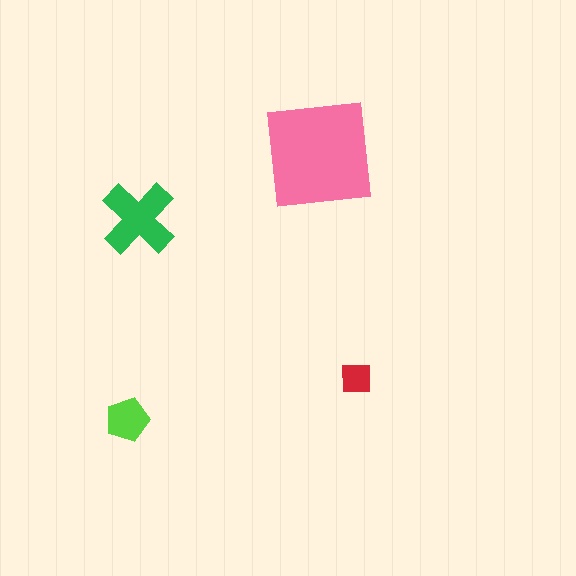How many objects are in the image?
There are 4 objects in the image.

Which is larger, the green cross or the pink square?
The pink square.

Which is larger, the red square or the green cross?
The green cross.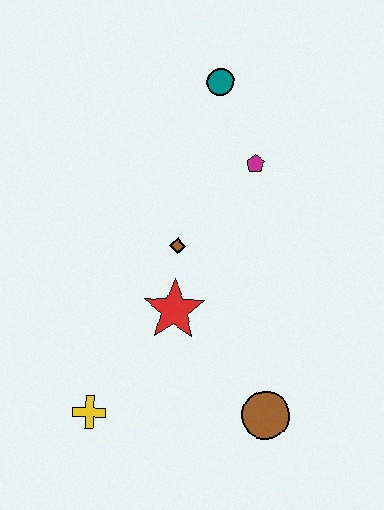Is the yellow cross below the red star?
Yes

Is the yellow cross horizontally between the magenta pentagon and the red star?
No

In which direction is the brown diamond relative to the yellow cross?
The brown diamond is above the yellow cross.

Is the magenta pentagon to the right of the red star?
Yes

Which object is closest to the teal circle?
The magenta pentagon is closest to the teal circle.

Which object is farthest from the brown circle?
The teal circle is farthest from the brown circle.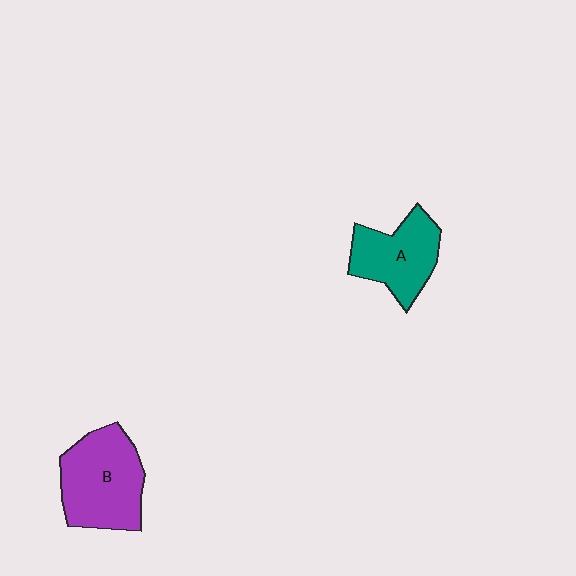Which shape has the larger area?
Shape B (purple).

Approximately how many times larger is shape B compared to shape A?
Approximately 1.3 times.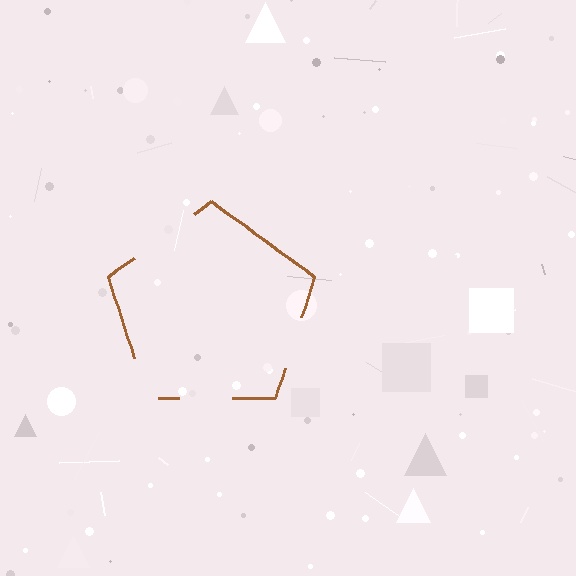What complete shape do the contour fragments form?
The contour fragments form a pentagon.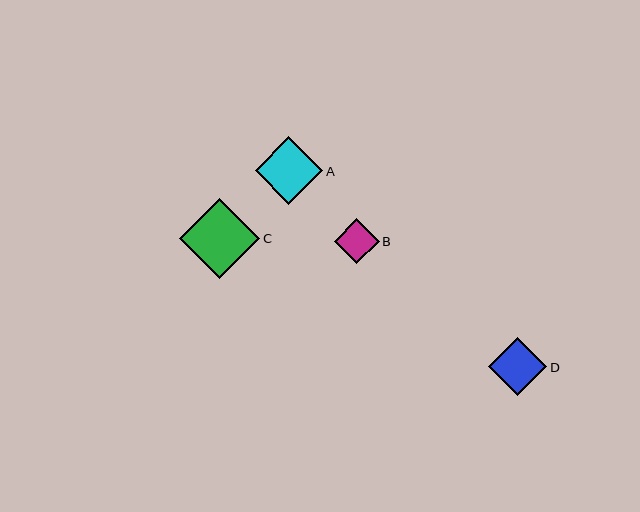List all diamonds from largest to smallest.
From largest to smallest: C, A, D, B.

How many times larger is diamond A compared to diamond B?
Diamond A is approximately 1.5 times the size of diamond B.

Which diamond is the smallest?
Diamond B is the smallest with a size of approximately 45 pixels.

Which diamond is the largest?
Diamond C is the largest with a size of approximately 80 pixels.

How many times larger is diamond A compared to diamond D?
Diamond A is approximately 1.2 times the size of diamond D.